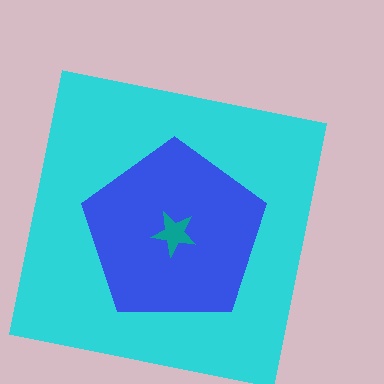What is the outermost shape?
The cyan square.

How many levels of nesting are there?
3.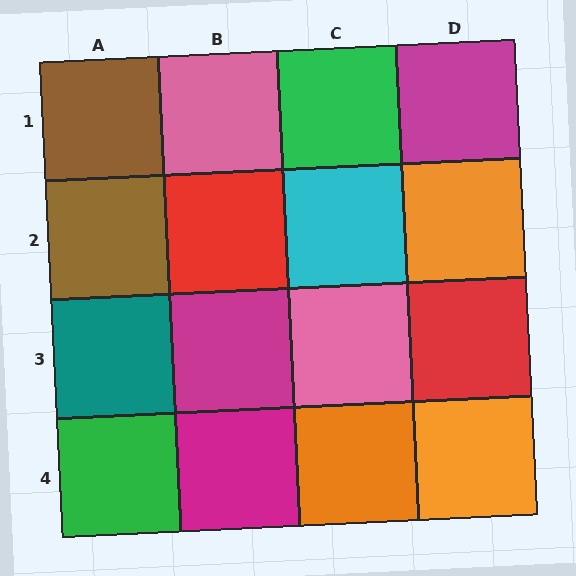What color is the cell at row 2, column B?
Red.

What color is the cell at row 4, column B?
Magenta.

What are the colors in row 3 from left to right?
Teal, magenta, pink, red.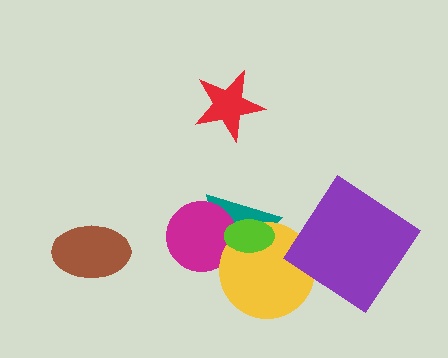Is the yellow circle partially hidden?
Yes, it is partially covered by another shape.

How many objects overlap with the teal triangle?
3 objects overlap with the teal triangle.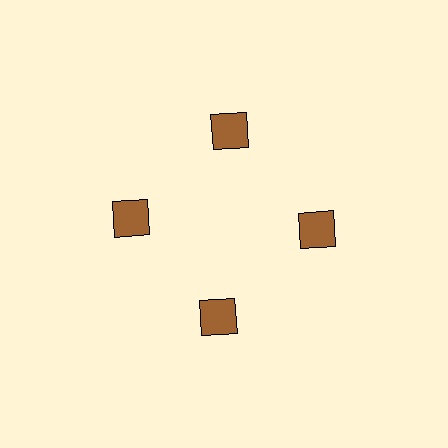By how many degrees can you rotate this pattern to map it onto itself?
The pattern maps onto itself every 90 degrees of rotation.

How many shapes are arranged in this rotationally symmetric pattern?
There are 4 shapes, arranged in 4 groups of 1.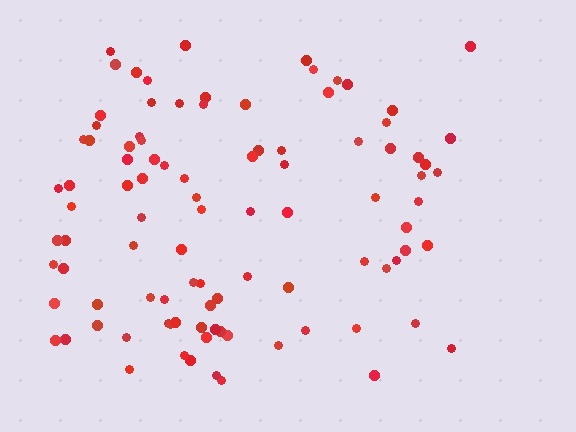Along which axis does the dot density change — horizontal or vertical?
Horizontal.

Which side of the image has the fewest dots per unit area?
The right.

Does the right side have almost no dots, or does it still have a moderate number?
Still a moderate number, just noticeably fewer than the left.